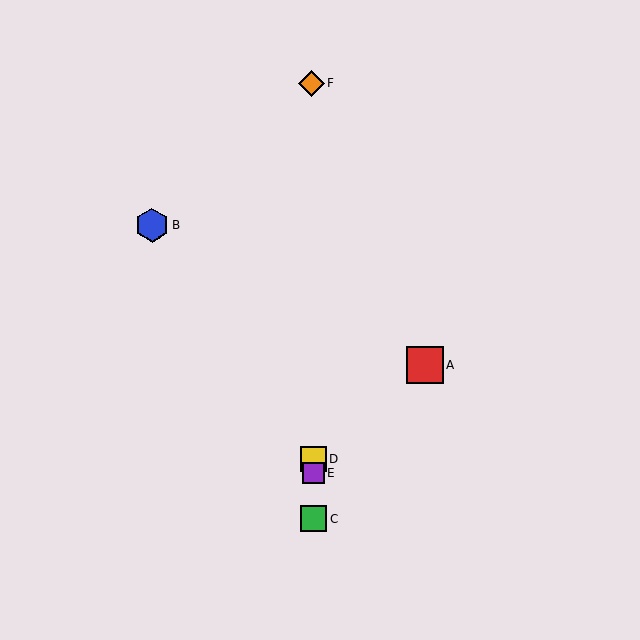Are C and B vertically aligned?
No, C is at x≈314 and B is at x≈152.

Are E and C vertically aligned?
Yes, both are at x≈313.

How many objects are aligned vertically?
4 objects (C, D, E, F) are aligned vertically.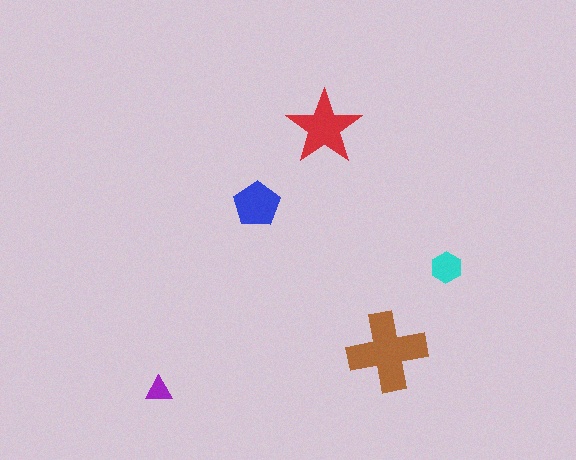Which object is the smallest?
The purple triangle.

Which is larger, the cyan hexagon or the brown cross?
The brown cross.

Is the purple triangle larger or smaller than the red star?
Smaller.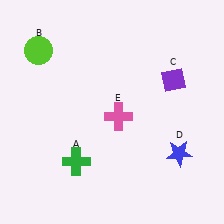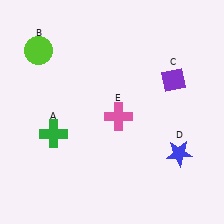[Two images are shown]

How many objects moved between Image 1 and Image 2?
1 object moved between the two images.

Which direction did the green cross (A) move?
The green cross (A) moved up.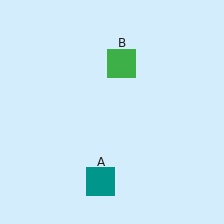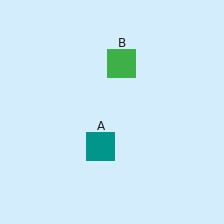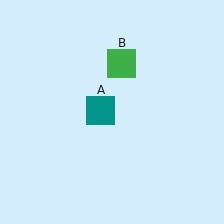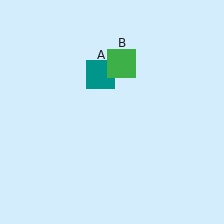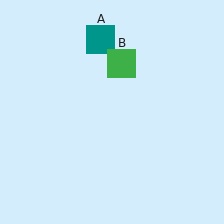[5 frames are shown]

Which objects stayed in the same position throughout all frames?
Green square (object B) remained stationary.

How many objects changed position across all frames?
1 object changed position: teal square (object A).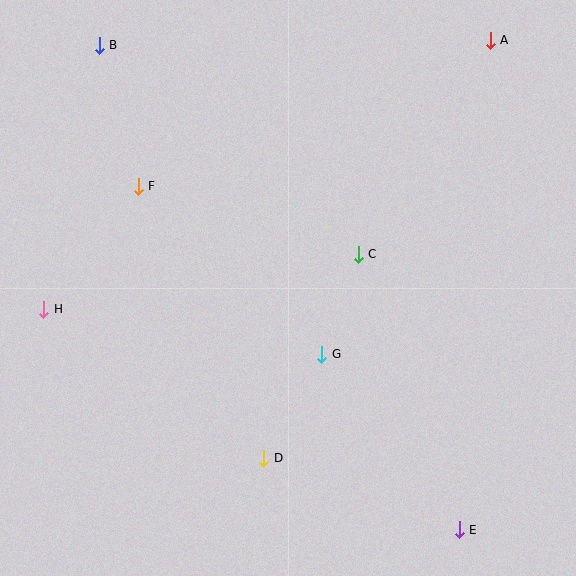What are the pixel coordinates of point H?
Point H is at (44, 309).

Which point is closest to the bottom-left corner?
Point H is closest to the bottom-left corner.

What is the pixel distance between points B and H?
The distance between B and H is 270 pixels.